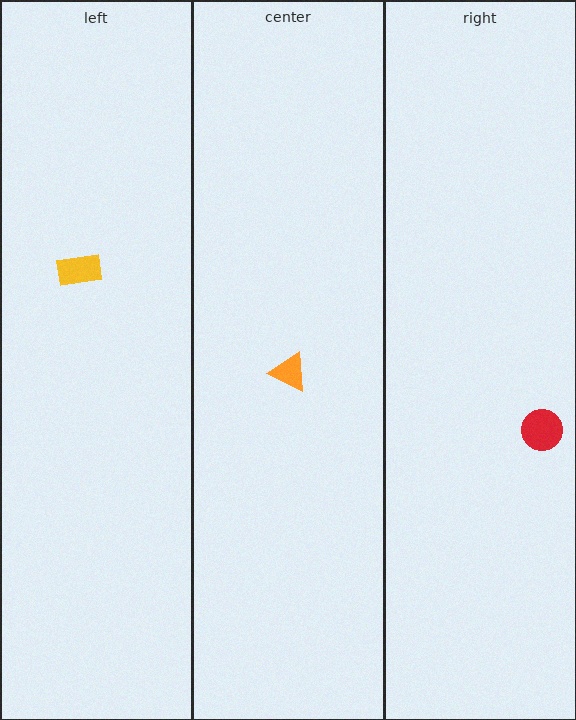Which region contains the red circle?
The right region.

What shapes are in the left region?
The yellow rectangle.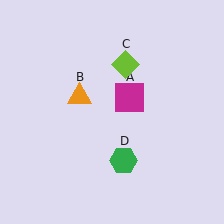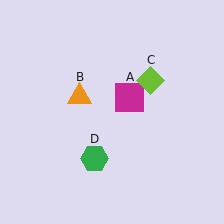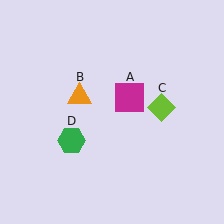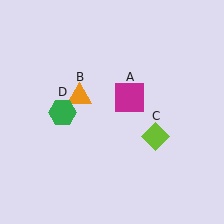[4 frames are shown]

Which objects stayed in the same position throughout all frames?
Magenta square (object A) and orange triangle (object B) remained stationary.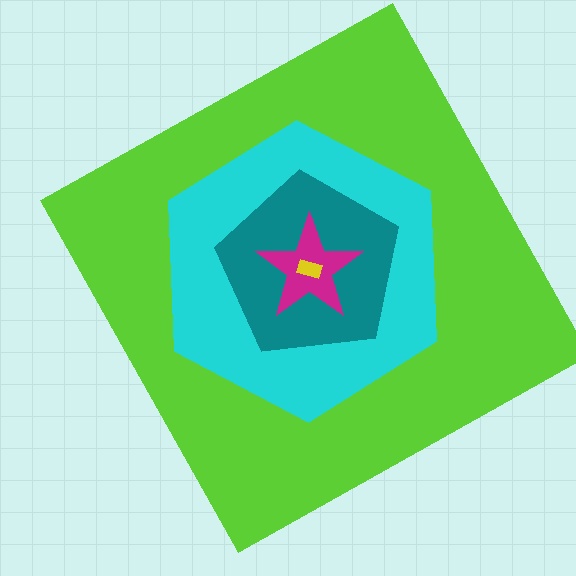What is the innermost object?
The yellow rectangle.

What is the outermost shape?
The lime square.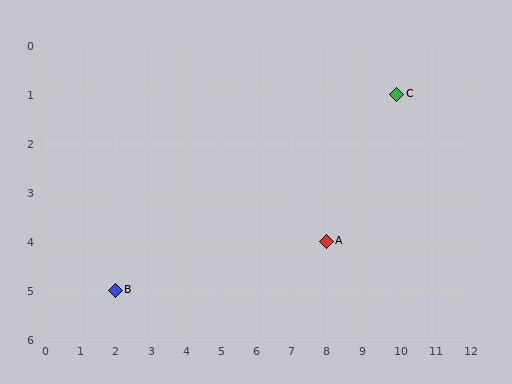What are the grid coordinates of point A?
Point A is at grid coordinates (8, 4).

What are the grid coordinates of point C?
Point C is at grid coordinates (10, 1).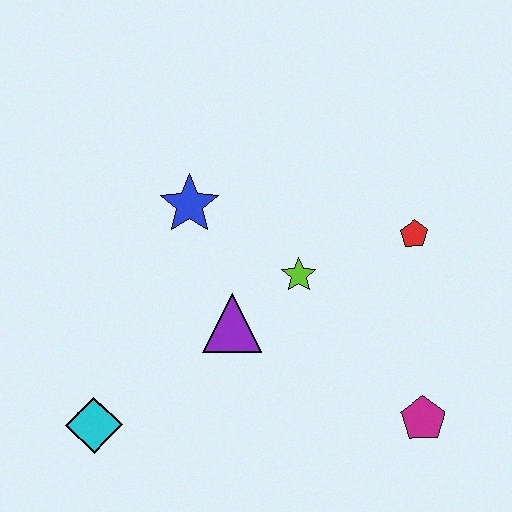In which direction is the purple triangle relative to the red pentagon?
The purple triangle is to the left of the red pentagon.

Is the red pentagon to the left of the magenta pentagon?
Yes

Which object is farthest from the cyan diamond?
The red pentagon is farthest from the cyan diamond.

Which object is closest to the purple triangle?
The lime star is closest to the purple triangle.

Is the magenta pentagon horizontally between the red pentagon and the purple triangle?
No